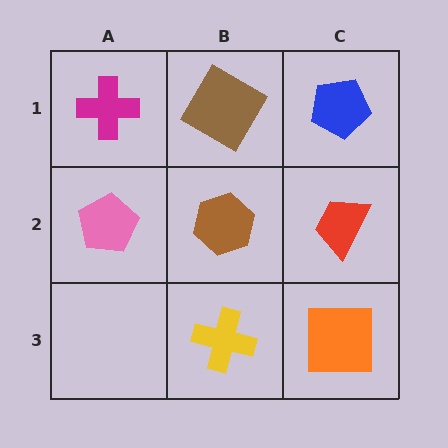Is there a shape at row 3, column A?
No, that cell is empty.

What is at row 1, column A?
A magenta cross.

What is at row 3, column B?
A yellow cross.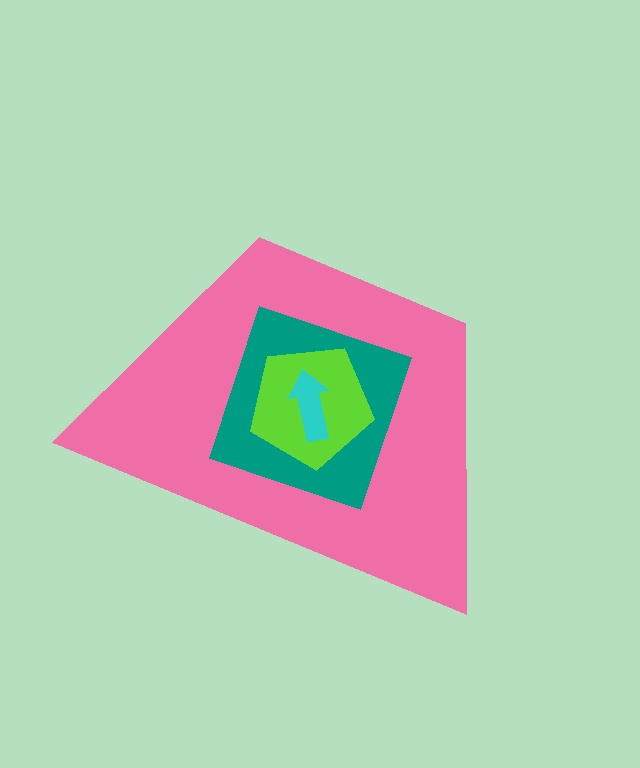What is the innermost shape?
The cyan arrow.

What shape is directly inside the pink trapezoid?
The teal square.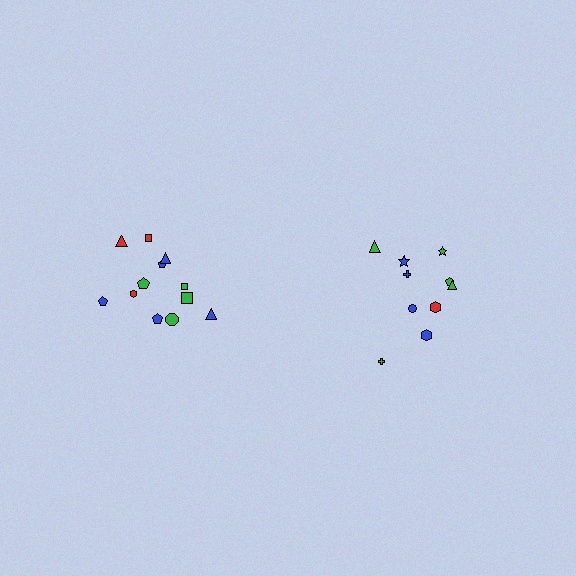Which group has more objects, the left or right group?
The left group.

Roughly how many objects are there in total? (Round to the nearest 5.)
Roughly 20 objects in total.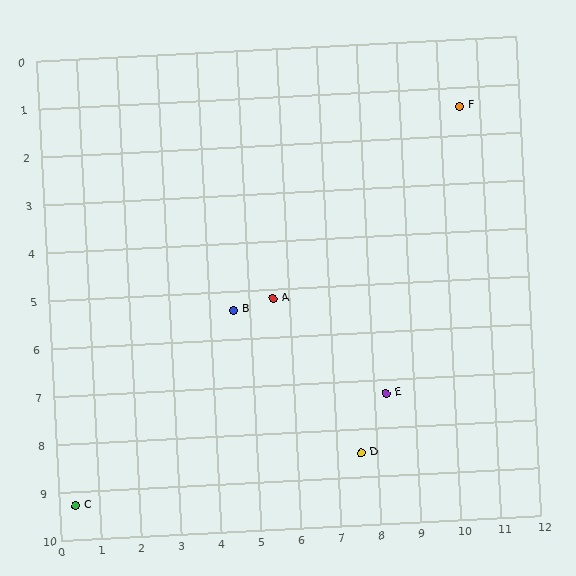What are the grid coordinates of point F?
Point F is at approximately (10.5, 1.4).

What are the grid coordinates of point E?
Point E is at approximately (8.3, 7.3).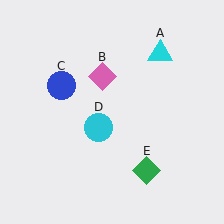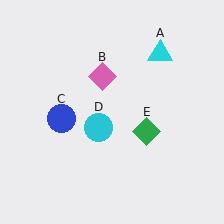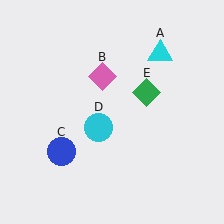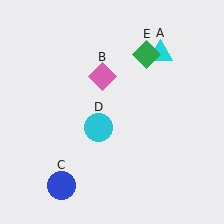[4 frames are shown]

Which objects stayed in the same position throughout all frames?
Cyan triangle (object A) and pink diamond (object B) and cyan circle (object D) remained stationary.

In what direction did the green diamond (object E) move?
The green diamond (object E) moved up.